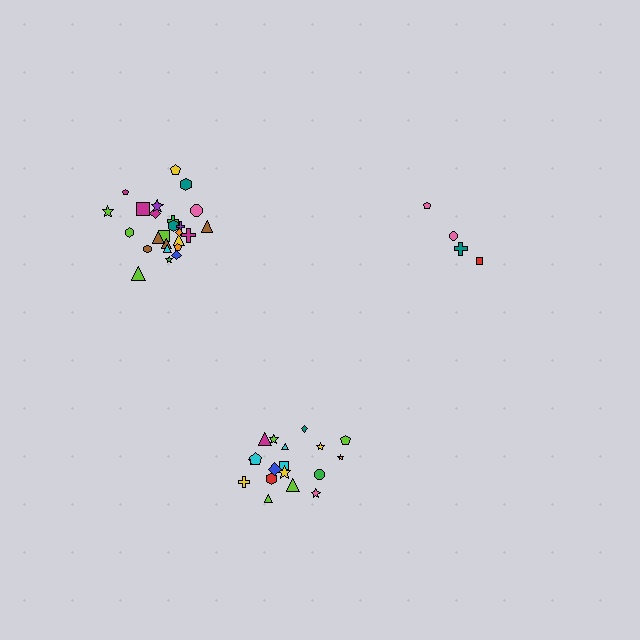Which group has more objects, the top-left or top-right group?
The top-left group.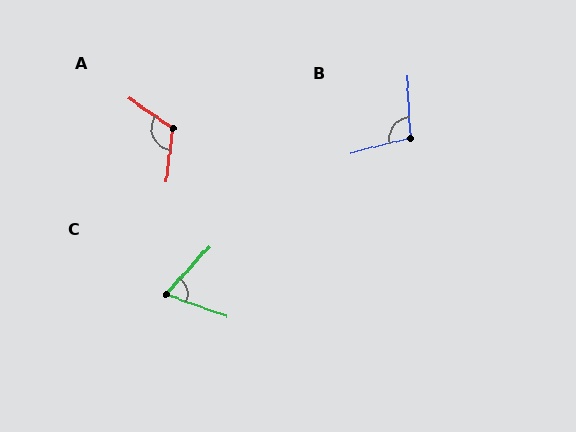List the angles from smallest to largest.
C (68°), B (102°), A (117°).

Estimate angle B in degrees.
Approximately 102 degrees.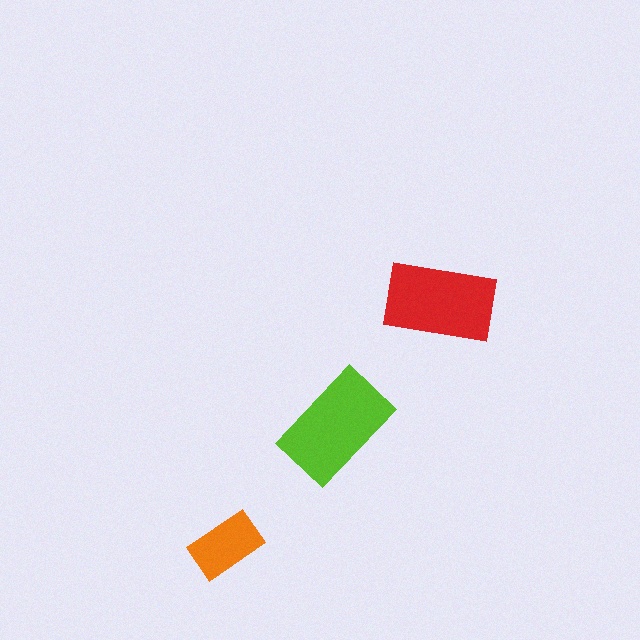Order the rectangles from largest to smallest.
the lime one, the red one, the orange one.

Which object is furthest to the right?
The red rectangle is rightmost.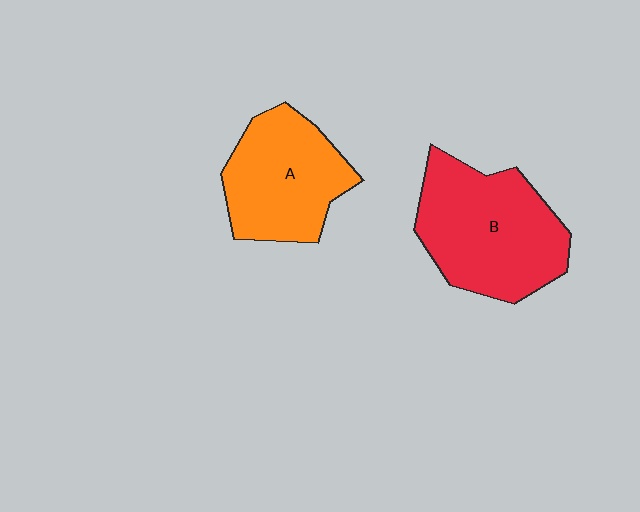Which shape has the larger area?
Shape B (red).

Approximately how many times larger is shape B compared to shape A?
Approximately 1.2 times.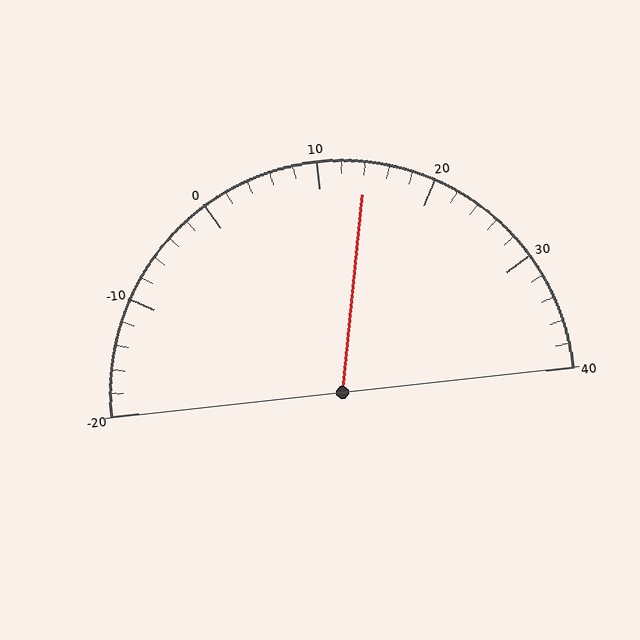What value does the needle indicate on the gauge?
The needle indicates approximately 14.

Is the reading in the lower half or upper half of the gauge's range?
The reading is in the upper half of the range (-20 to 40).